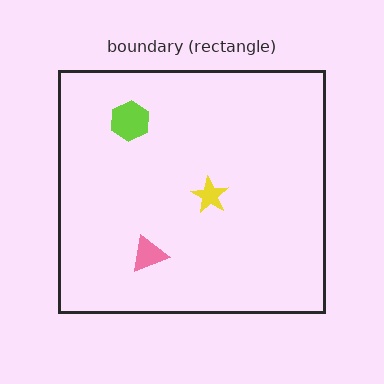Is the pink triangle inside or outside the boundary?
Inside.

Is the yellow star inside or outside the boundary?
Inside.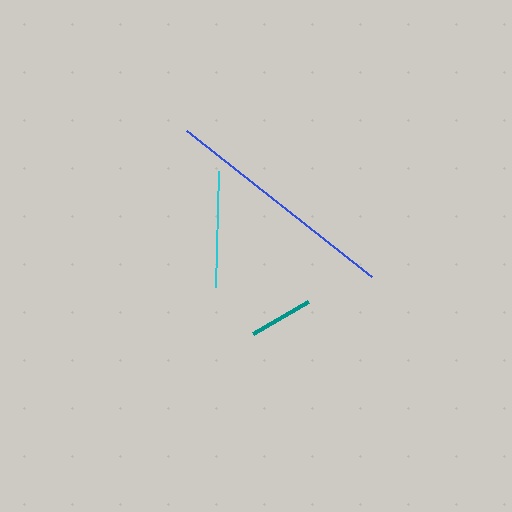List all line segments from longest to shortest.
From longest to shortest: blue, cyan, teal.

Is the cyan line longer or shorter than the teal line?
The cyan line is longer than the teal line.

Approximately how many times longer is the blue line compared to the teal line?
The blue line is approximately 3.7 times the length of the teal line.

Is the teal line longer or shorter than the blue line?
The blue line is longer than the teal line.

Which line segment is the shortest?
The teal line is the shortest at approximately 64 pixels.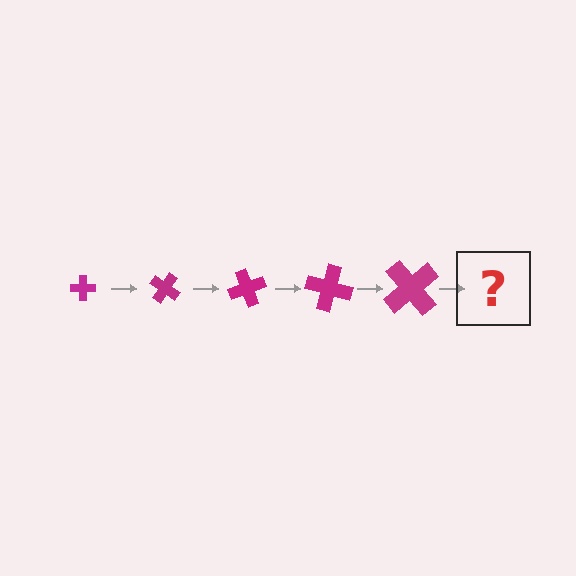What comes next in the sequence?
The next element should be a cross, larger than the previous one and rotated 175 degrees from the start.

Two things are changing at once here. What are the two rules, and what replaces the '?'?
The two rules are that the cross grows larger each step and it rotates 35 degrees each step. The '?' should be a cross, larger than the previous one and rotated 175 degrees from the start.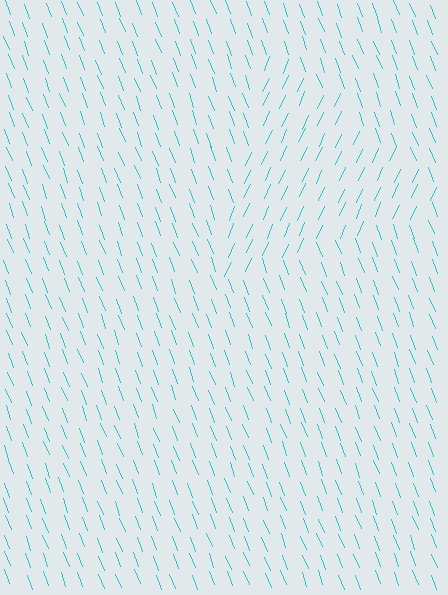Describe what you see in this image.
The image is filled with small cyan line segments. A triangle region in the image has lines oriented differently from the surrounding lines, creating a visible texture boundary.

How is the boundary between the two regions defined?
The boundary is defined purely by a change in line orientation (approximately 45 degrees difference). All lines are the same color and thickness.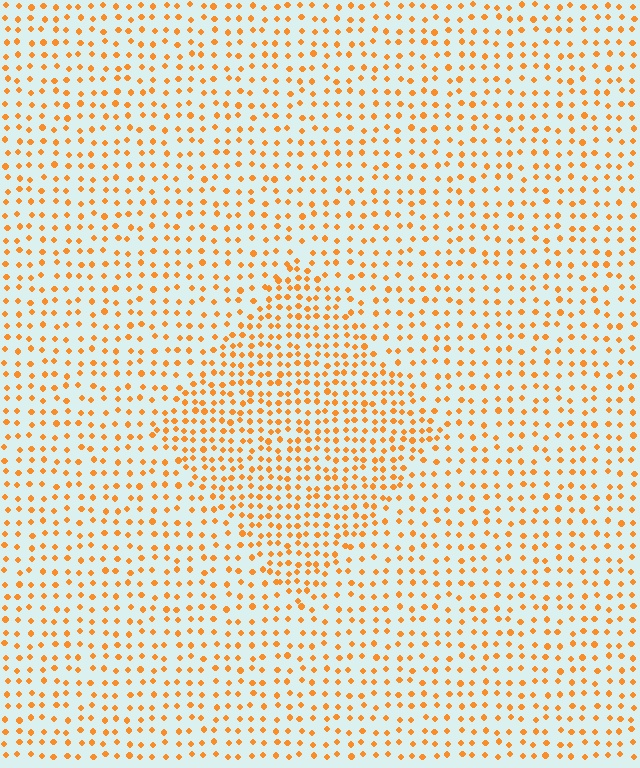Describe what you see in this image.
The image contains small orange elements arranged at two different densities. A diamond-shaped region is visible where the elements are more densely packed than the surrounding area.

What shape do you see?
I see a diamond.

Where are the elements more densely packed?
The elements are more densely packed inside the diamond boundary.